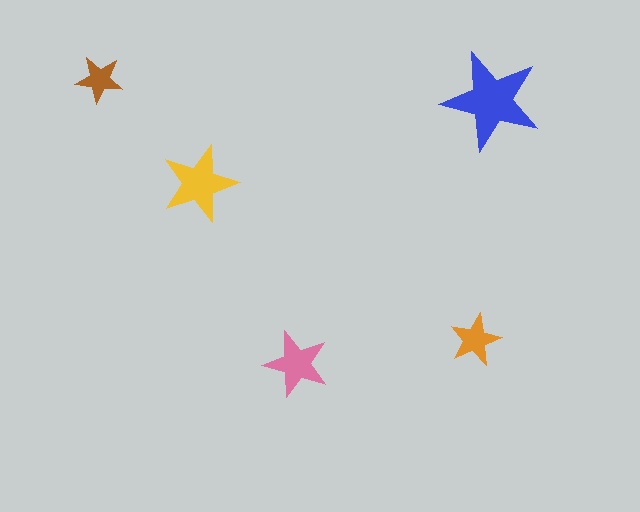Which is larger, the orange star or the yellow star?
The yellow one.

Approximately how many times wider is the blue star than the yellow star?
About 1.5 times wider.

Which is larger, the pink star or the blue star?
The blue one.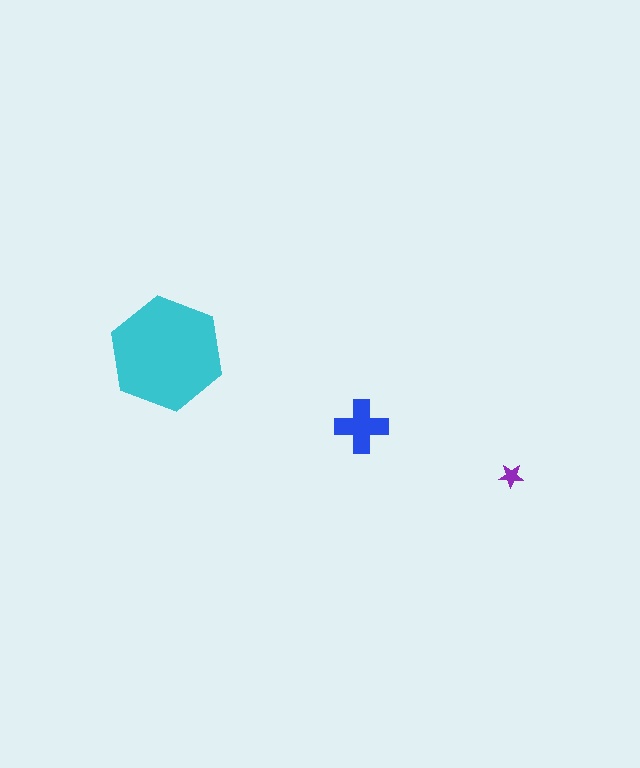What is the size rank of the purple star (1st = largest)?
3rd.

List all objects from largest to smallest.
The cyan hexagon, the blue cross, the purple star.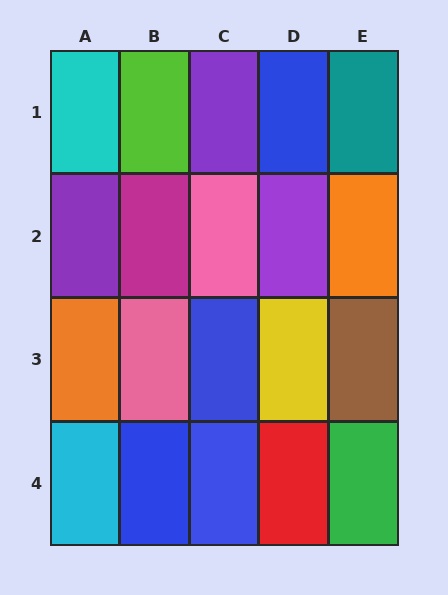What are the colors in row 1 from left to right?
Cyan, lime, purple, blue, teal.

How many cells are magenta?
1 cell is magenta.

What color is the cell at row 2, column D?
Purple.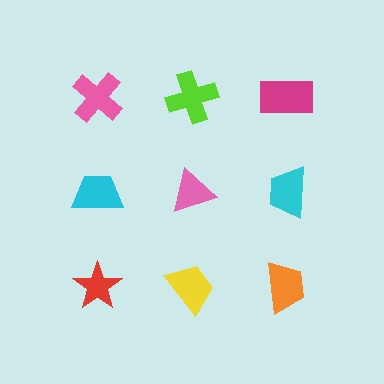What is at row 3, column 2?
A yellow trapezoid.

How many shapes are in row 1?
3 shapes.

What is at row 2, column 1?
A cyan trapezoid.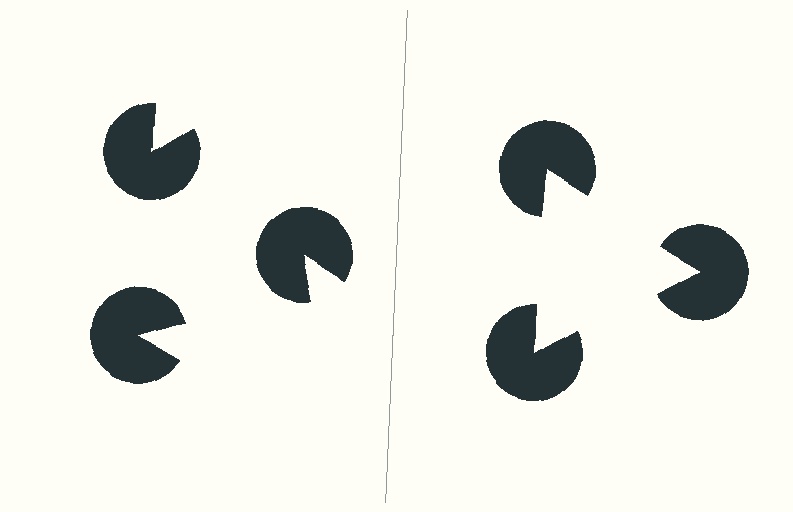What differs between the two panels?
The pac-man discs are positioned identically on both sides; only the wedge orientations differ. On the right they align to a triangle; on the left they are misaligned.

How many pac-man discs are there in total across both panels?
6 — 3 on each side.